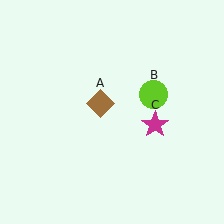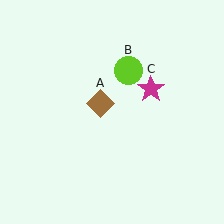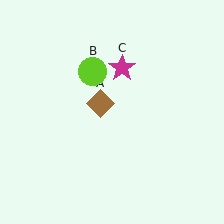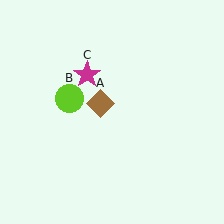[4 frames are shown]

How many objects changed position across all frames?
2 objects changed position: lime circle (object B), magenta star (object C).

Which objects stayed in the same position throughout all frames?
Brown diamond (object A) remained stationary.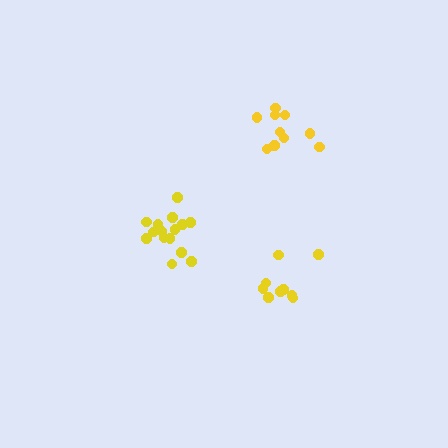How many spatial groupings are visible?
There are 3 spatial groupings.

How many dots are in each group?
Group 1: 15 dots, Group 2: 9 dots, Group 3: 10 dots (34 total).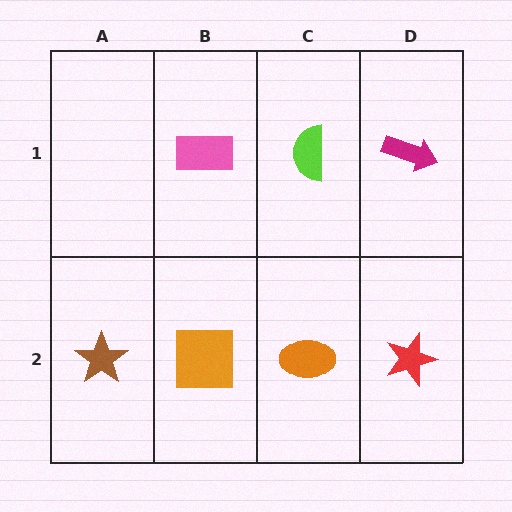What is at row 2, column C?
An orange ellipse.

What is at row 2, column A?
A brown star.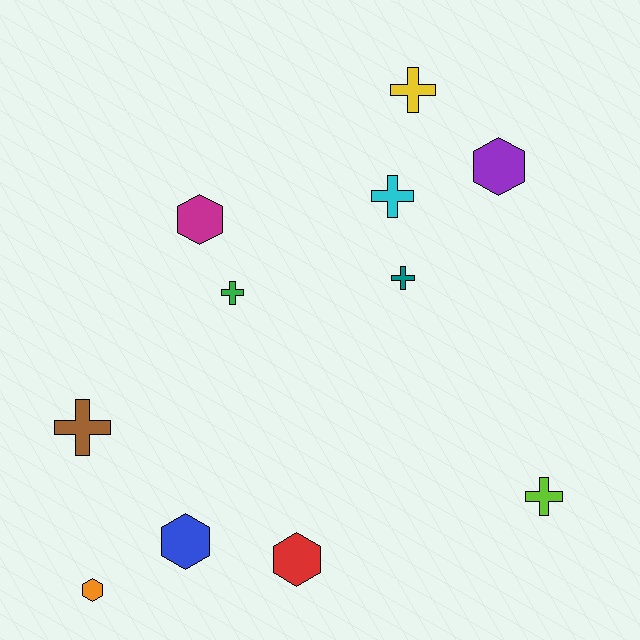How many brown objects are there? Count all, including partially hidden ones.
There is 1 brown object.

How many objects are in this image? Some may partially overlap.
There are 11 objects.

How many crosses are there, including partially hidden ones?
There are 6 crosses.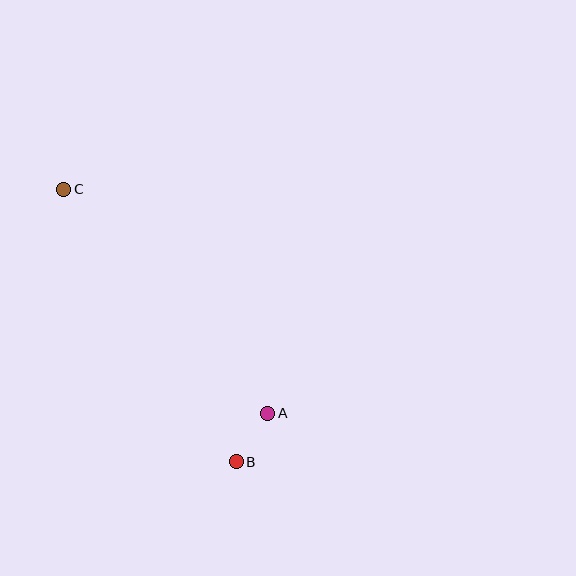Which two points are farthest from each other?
Points B and C are farthest from each other.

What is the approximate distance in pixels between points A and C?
The distance between A and C is approximately 303 pixels.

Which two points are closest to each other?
Points A and B are closest to each other.